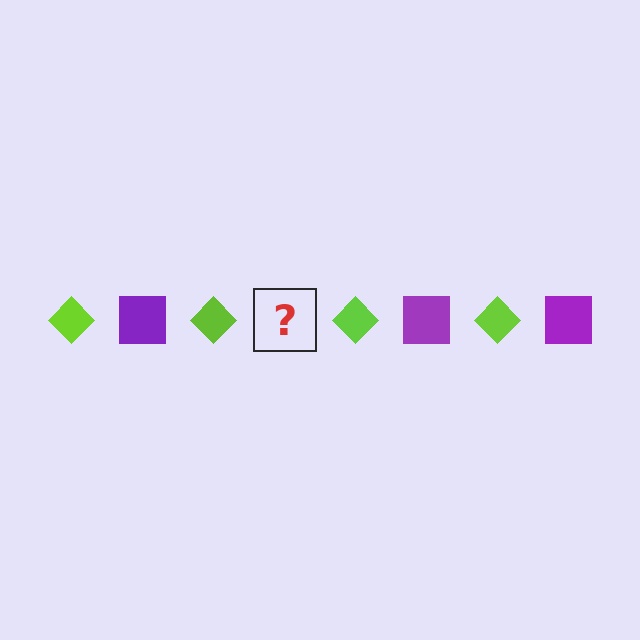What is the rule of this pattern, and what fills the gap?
The rule is that the pattern alternates between lime diamond and purple square. The gap should be filled with a purple square.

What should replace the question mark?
The question mark should be replaced with a purple square.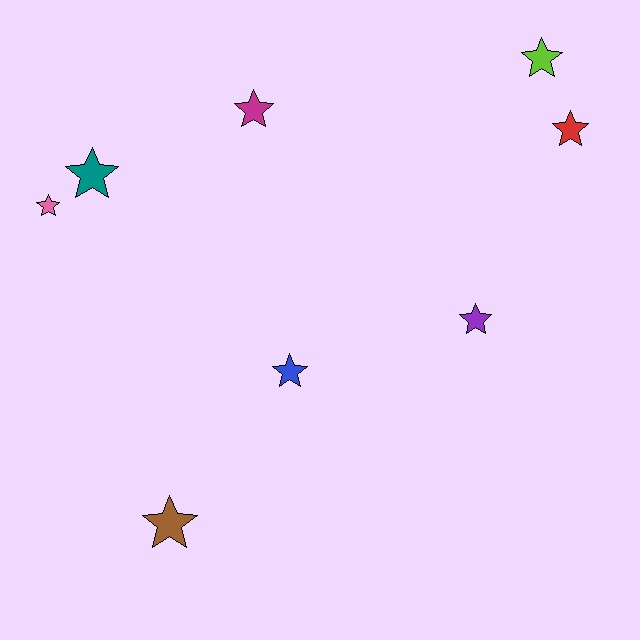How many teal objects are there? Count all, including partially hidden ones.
There is 1 teal object.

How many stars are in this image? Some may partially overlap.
There are 8 stars.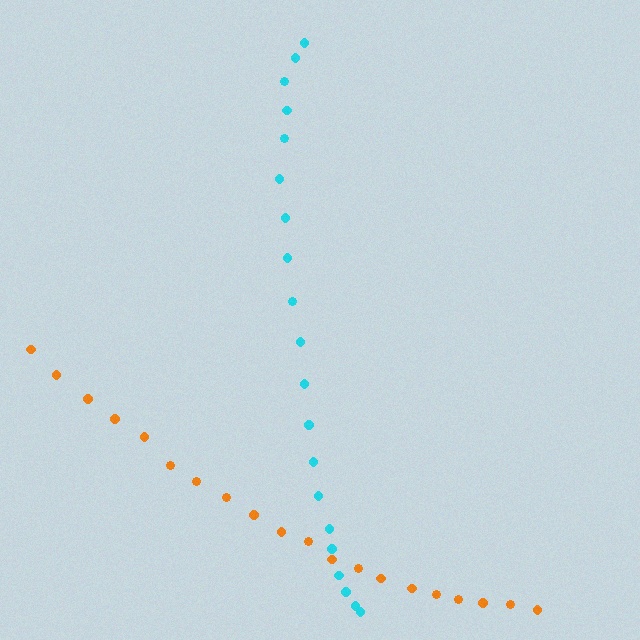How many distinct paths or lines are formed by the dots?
There are 2 distinct paths.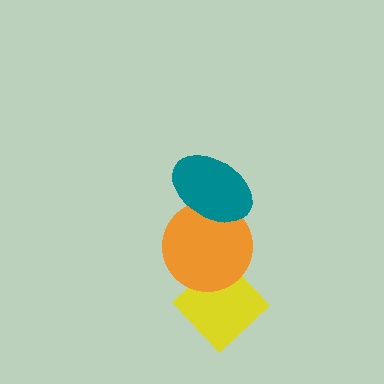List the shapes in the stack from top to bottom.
From top to bottom: the teal ellipse, the orange circle, the yellow diamond.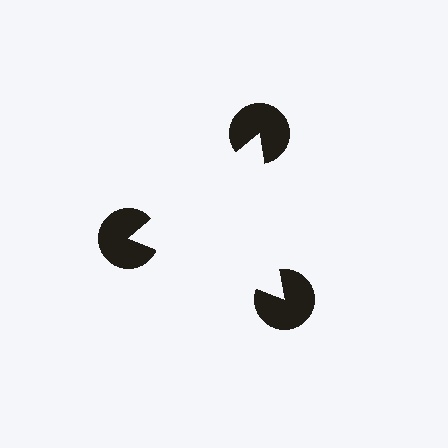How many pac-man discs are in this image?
There are 3 — one at each vertex of the illusory triangle.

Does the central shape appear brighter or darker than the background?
It typically appears slightly brighter than the background, even though no actual brightness change is drawn.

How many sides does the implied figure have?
3 sides.